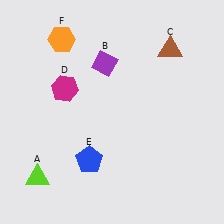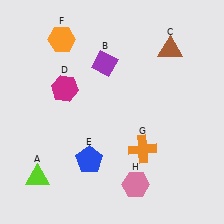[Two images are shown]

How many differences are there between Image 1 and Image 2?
There are 2 differences between the two images.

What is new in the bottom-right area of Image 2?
A pink hexagon (H) was added in the bottom-right area of Image 2.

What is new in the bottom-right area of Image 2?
An orange cross (G) was added in the bottom-right area of Image 2.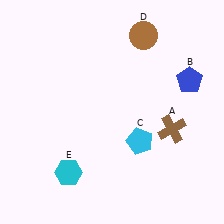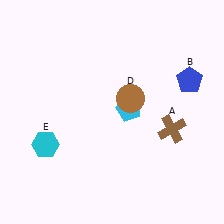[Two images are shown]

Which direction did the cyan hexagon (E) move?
The cyan hexagon (E) moved up.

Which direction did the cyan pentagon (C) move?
The cyan pentagon (C) moved up.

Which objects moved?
The objects that moved are: the cyan pentagon (C), the brown circle (D), the cyan hexagon (E).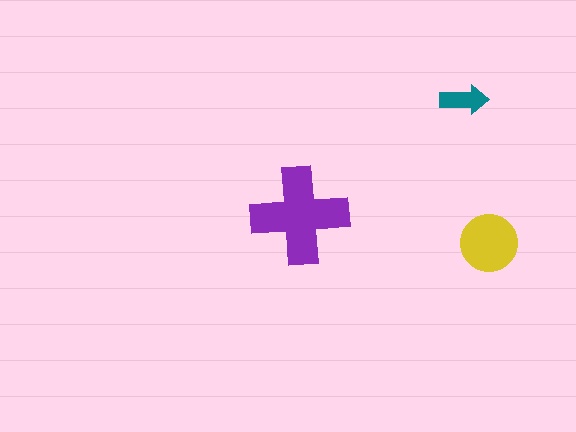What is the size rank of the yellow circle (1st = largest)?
2nd.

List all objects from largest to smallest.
The purple cross, the yellow circle, the teal arrow.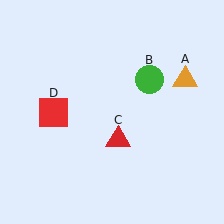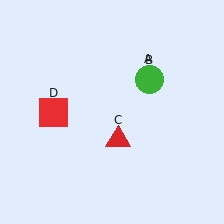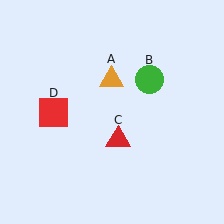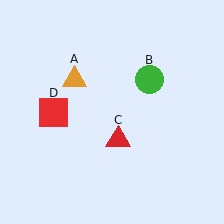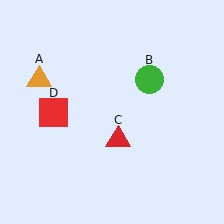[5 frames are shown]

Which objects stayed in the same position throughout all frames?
Green circle (object B) and red triangle (object C) and red square (object D) remained stationary.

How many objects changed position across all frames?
1 object changed position: orange triangle (object A).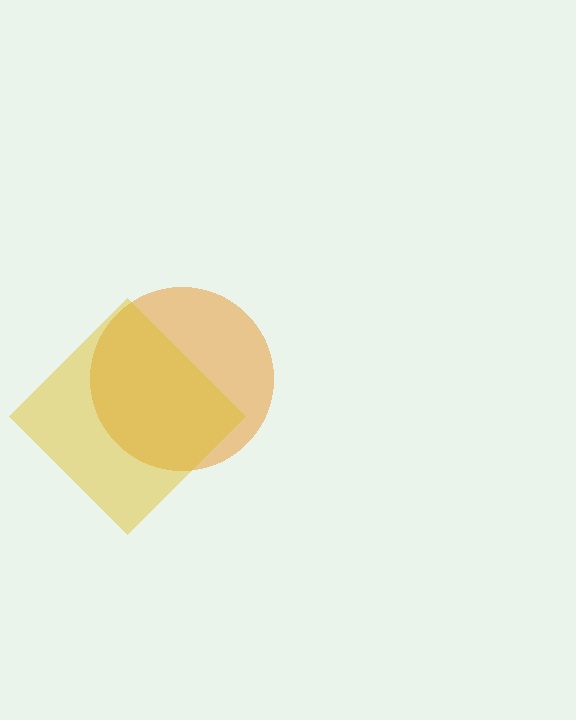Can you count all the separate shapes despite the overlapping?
Yes, there are 2 separate shapes.